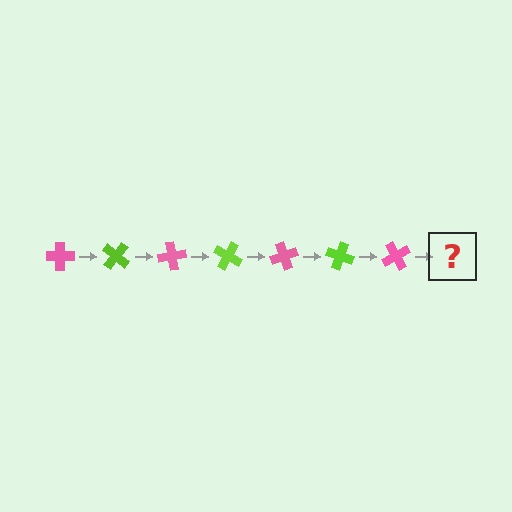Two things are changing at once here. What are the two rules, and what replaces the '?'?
The two rules are that it rotates 40 degrees each step and the color cycles through pink and lime. The '?' should be a lime cross, rotated 280 degrees from the start.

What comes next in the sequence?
The next element should be a lime cross, rotated 280 degrees from the start.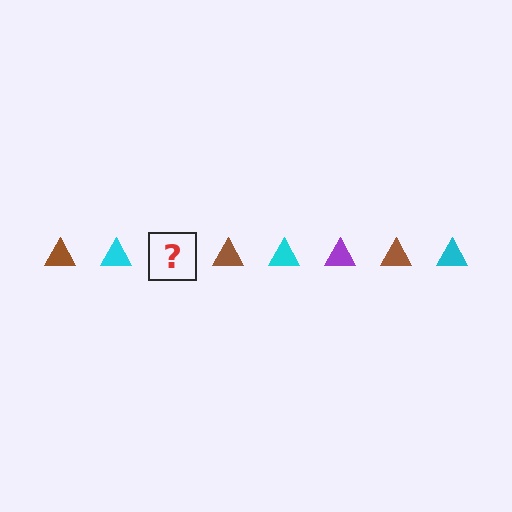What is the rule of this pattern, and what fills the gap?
The rule is that the pattern cycles through brown, cyan, purple triangles. The gap should be filled with a purple triangle.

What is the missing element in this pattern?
The missing element is a purple triangle.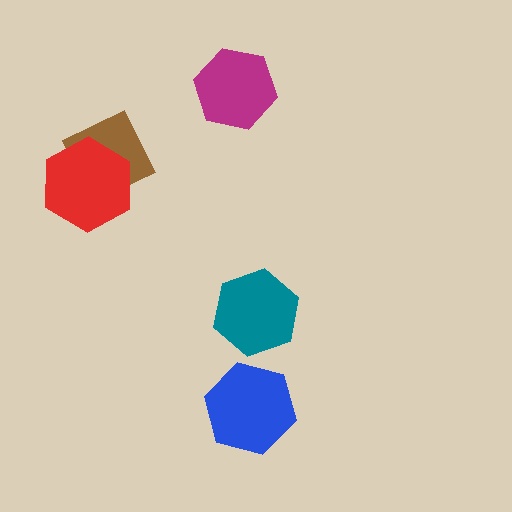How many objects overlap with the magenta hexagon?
0 objects overlap with the magenta hexagon.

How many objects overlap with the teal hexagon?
0 objects overlap with the teal hexagon.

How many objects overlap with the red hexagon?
1 object overlaps with the red hexagon.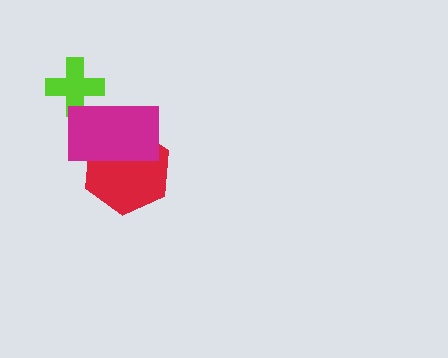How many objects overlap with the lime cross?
1 object overlaps with the lime cross.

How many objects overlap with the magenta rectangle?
2 objects overlap with the magenta rectangle.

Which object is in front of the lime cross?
The magenta rectangle is in front of the lime cross.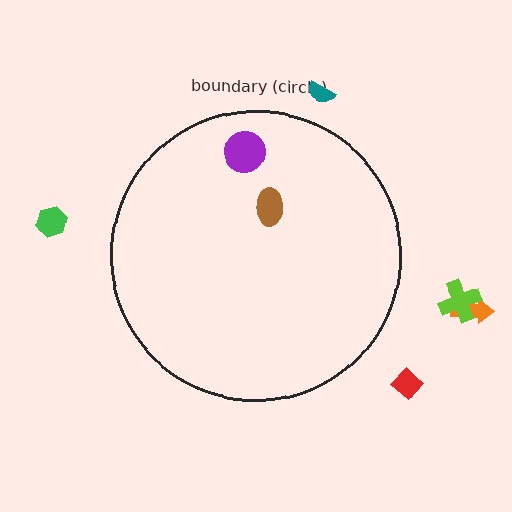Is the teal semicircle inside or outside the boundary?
Outside.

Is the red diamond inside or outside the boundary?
Outside.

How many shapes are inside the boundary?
2 inside, 5 outside.